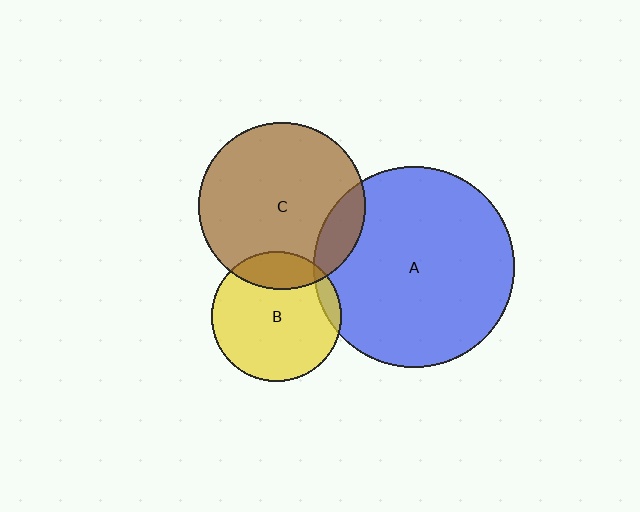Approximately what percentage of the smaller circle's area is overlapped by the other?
Approximately 15%.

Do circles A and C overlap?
Yes.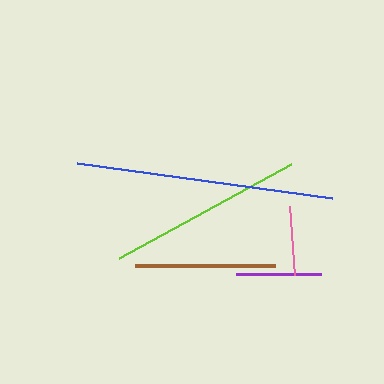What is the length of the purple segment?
The purple segment is approximately 85 pixels long.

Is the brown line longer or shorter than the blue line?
The blue line is longer than the brown line.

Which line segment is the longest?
The blue line is the longest at approximately 257 pixels.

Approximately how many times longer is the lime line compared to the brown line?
The lime line is approximately 1.4 times the length of the brown line.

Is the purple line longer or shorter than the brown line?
The brown line is longer than the purple line.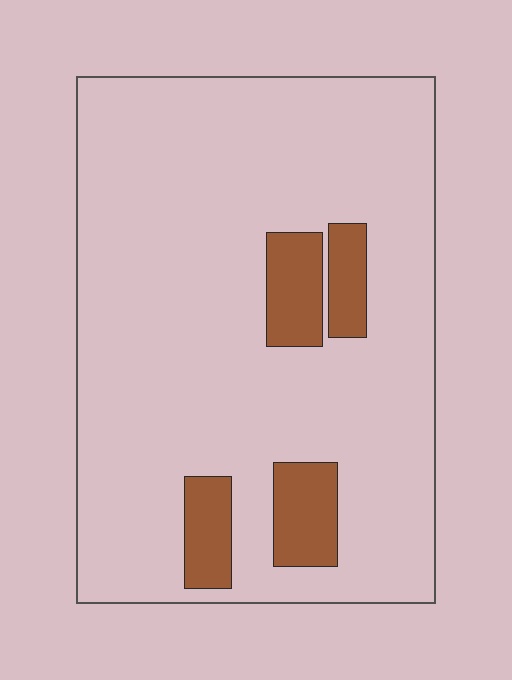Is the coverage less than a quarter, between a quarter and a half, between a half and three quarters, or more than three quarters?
Less than a quarter.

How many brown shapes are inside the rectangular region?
4.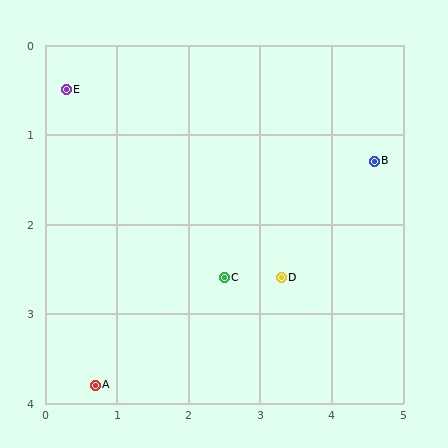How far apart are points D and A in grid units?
Points D and A are about 2.9 grid units apart.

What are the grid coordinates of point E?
Point E is at approximately (0.3, 0.5).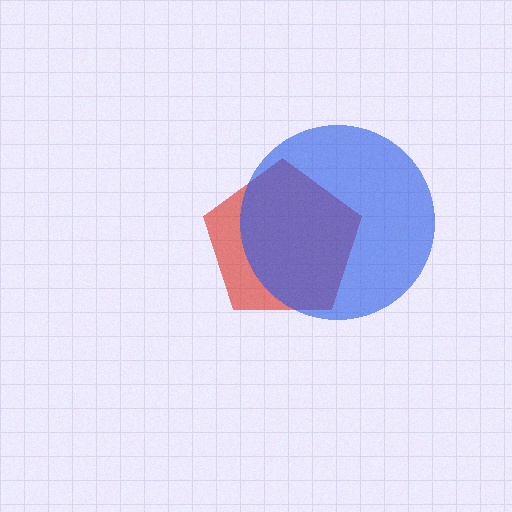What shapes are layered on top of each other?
The layered shapes are: a red pentagon, a blue circle.